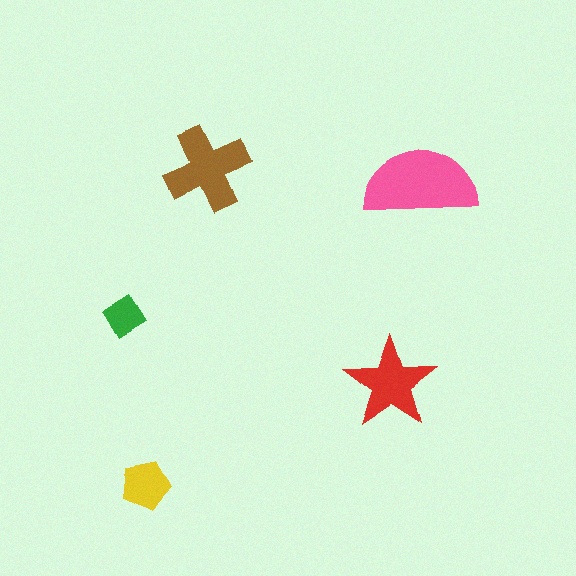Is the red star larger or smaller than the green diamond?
Larger.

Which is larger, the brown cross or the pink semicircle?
The pink semicircle.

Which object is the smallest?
The green diamond.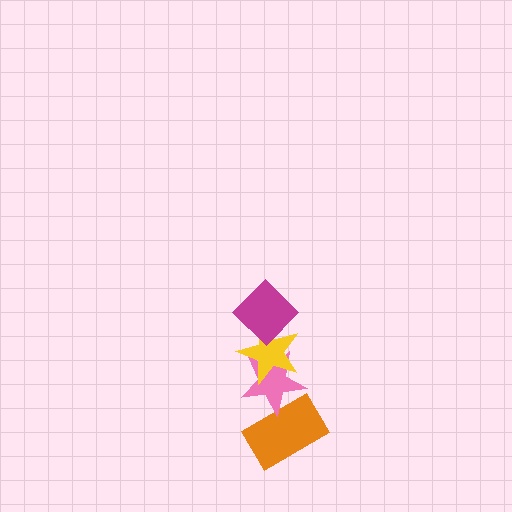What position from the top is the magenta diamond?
The magenta diamond is 1st from the top.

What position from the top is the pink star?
The pink star is 3rd from the top.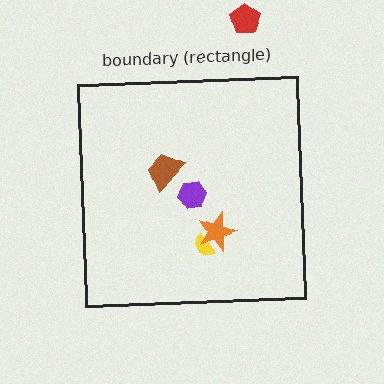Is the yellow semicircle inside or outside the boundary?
Inside.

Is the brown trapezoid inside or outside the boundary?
Inside.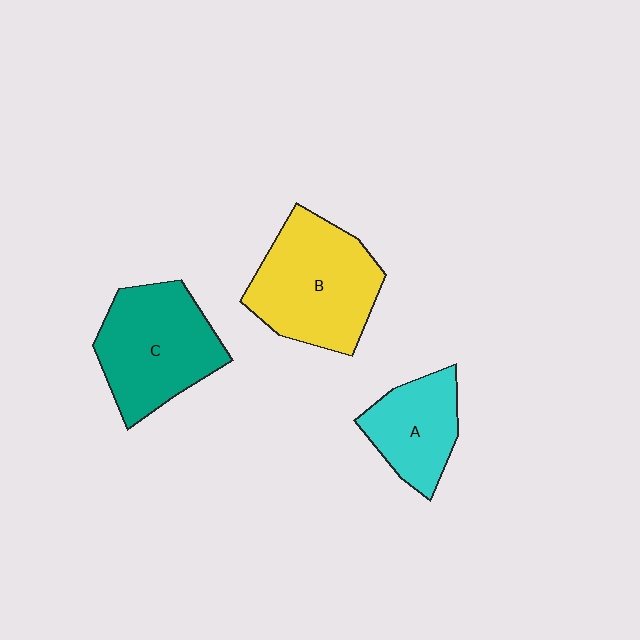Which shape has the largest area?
Shape B (yellow).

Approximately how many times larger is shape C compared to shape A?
Approximately 1.5 times.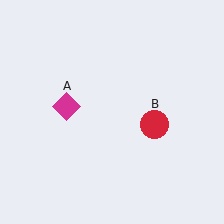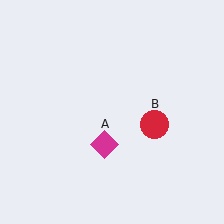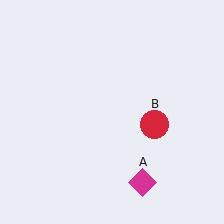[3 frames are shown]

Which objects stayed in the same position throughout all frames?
Red circle (object B) remained stationary.